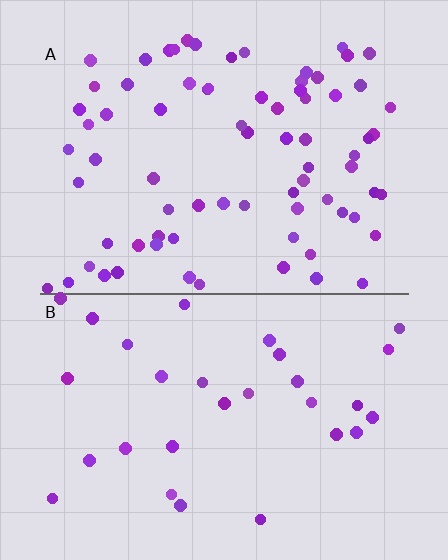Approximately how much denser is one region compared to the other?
Approximately 2.5× — region A over region B.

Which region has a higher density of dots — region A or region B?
A (the top).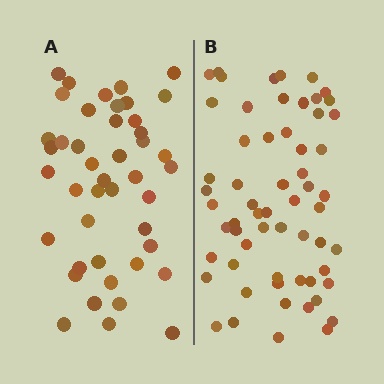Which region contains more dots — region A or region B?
Region B (the right region) has more dots.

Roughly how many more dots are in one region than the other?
Region B has approximately 15 more dots than region A.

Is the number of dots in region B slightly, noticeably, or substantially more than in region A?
Region B has noticeably more, but not dramatically so. The ratio is roughly 1.4 to 1.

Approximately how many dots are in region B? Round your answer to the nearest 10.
About 60 dots.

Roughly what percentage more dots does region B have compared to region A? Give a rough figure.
About 35% more.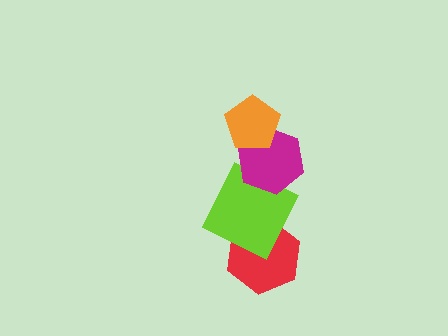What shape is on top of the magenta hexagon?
The orange pentagon is on top of the magenta hexagon.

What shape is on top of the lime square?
The magenta hexagon is on top of the lime square.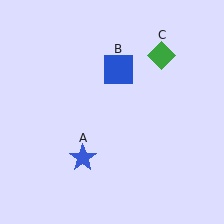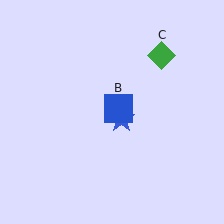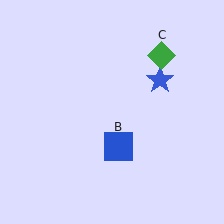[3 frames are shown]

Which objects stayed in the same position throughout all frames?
Green diamond (object C) remained stationary.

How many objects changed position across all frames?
2 objects changed position: blue star (object A), blue square (object B).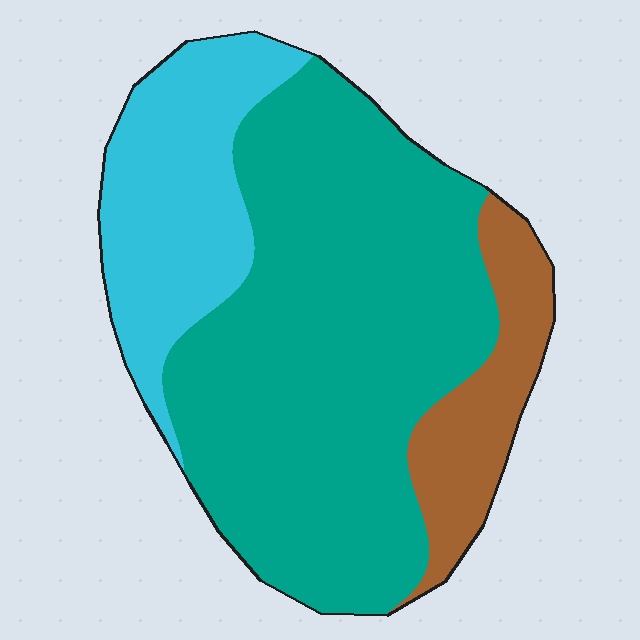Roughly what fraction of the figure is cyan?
Cyan covers around 25% of the figure.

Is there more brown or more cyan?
Cyan.